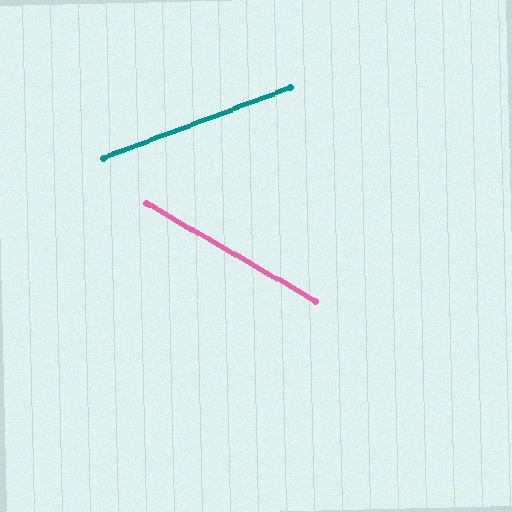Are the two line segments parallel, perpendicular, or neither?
Neither parallel nor perpendicular — they differ by about 51°.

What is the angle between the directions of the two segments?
Approximately 51 degrees.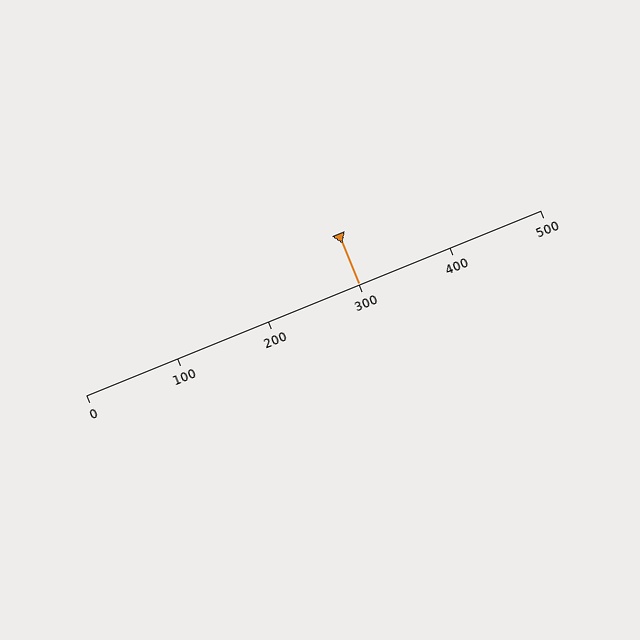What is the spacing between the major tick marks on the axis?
The major ticks are spaced 100 apart.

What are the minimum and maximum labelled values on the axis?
The axis runs from 0 to 500.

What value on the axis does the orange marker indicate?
The marker indicates approximately 300.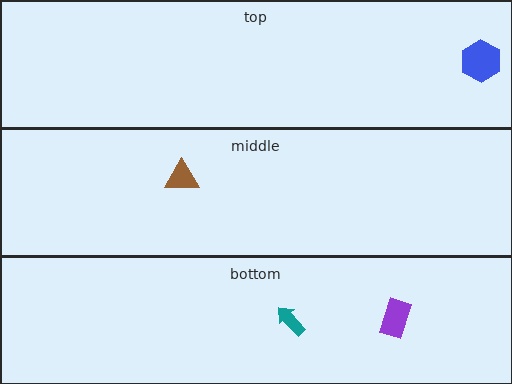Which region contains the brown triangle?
The middle region.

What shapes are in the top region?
The blue hexagon.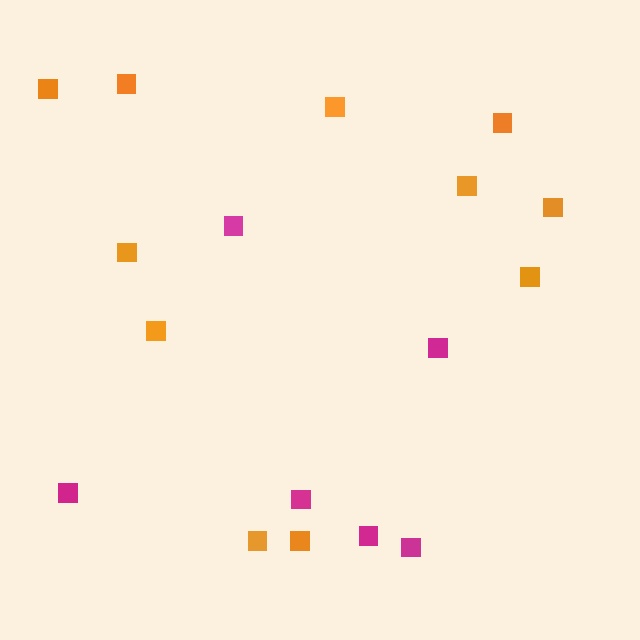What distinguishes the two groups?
There are 2 groups: one group of orange squares (11) and one group of magenta squares (6).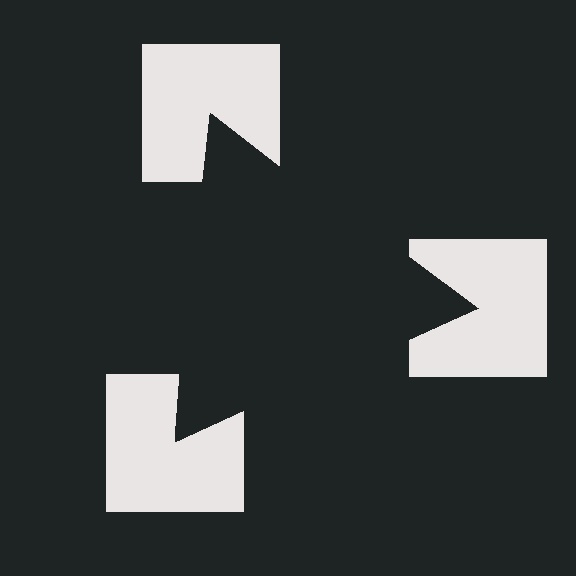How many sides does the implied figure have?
3 sides.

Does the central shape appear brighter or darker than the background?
It typically appears slightly darker than the background, even though no actual brightness change is drawn.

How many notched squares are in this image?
There are 3 — one at each vertex of the illusory triangle.